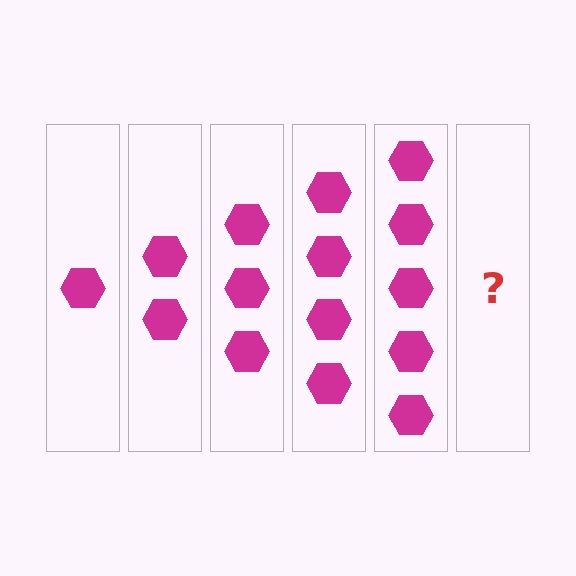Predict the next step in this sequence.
The next step is 6 hexagons.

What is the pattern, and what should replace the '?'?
The pattern is that each step adds one more hexagon. The '?' should be 6 hexagons.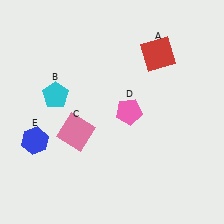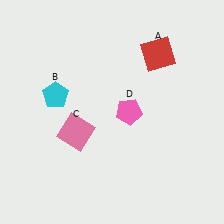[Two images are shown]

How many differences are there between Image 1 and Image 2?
There is 1 difference between the two images.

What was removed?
The blue hexagon (E) was removed in Image 2.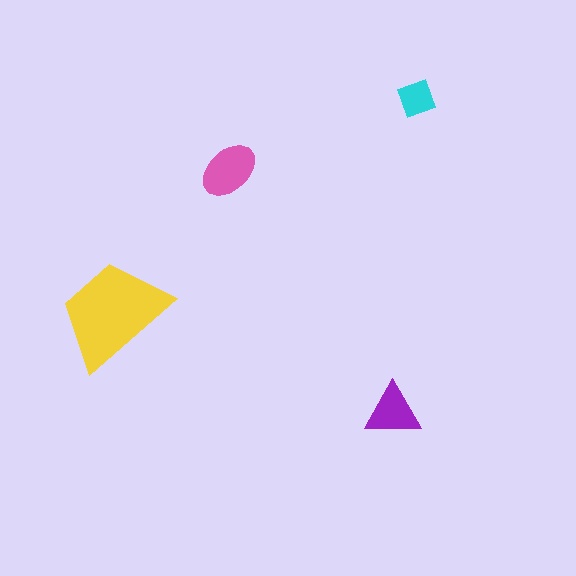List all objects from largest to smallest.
The yellow trapezoid, the pink ellipse, the purple triangle, the cyan diamond.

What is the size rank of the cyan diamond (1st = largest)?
4th.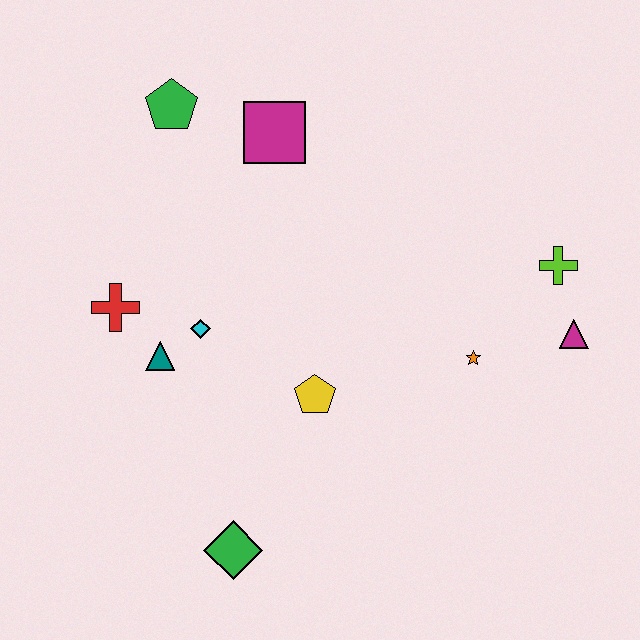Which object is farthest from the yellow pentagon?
The green pentagon is farthest from the yellow pentagon.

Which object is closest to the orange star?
The magenta triangle is closest to the orange star.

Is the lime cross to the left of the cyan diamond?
No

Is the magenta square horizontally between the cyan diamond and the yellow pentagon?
Yes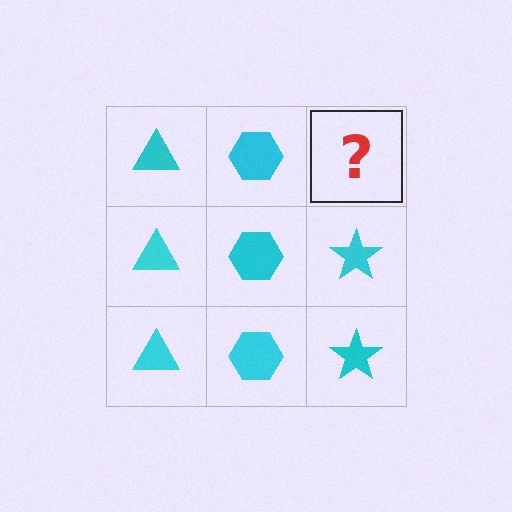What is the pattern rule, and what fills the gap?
The rule is that each column has a consistent shape. The gap should be filled with a cyan star.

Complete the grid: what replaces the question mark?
The question mark should be replaced with a cyan star.